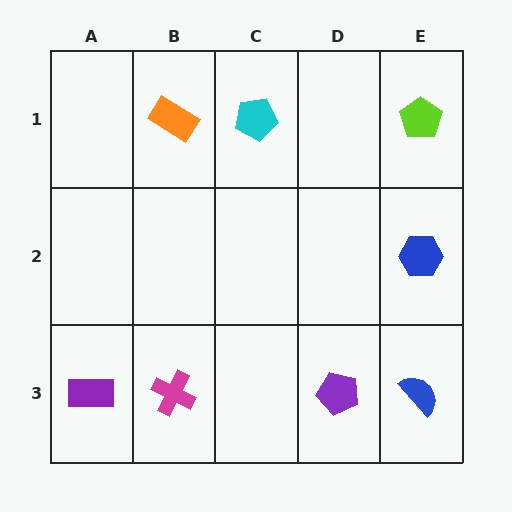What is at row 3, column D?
A purple pentagon.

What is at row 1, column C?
A cyan pentagon.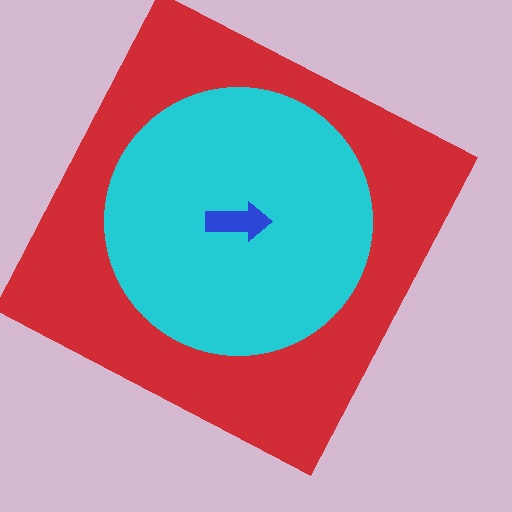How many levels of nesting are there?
3.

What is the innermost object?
The blue arrow.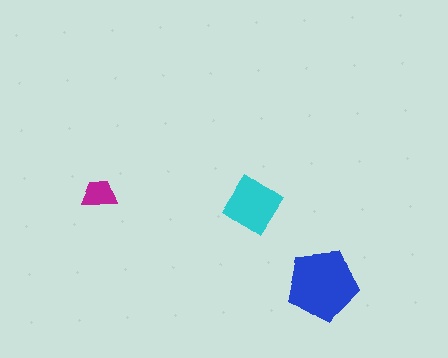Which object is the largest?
The blue pentagon.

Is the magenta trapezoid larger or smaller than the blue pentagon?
Smaller.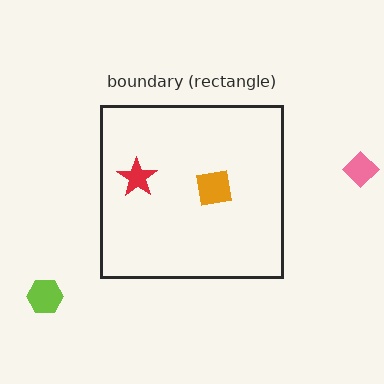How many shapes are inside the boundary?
2 inside, 2 outside.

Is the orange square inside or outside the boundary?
Inside.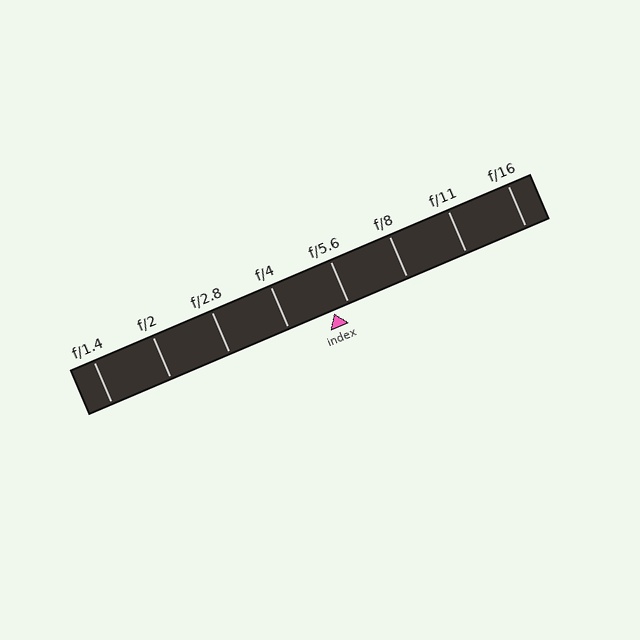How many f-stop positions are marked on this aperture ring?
There are 8 f-stop positions marked.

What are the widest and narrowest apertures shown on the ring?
The widest aperture shown is f/1.4 and the narrowest is f/16.